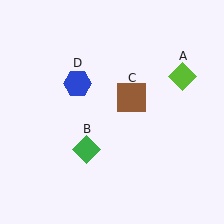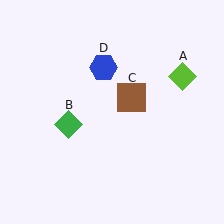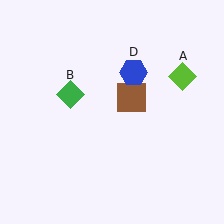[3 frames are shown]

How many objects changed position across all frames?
2 objects changed position: green diamond (object B), blue hexagon (object D).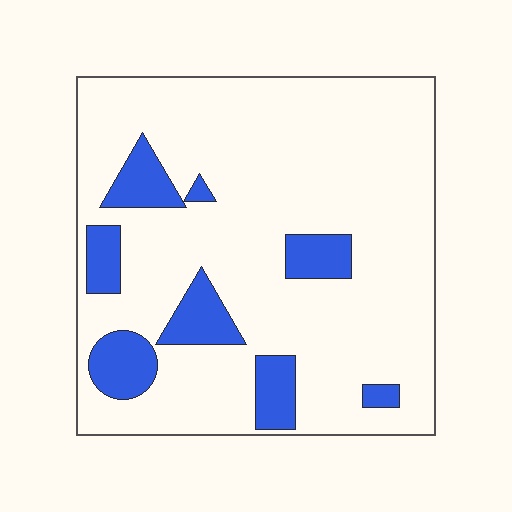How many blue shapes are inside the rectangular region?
8.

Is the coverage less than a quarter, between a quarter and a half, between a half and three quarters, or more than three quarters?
Less than a quarter.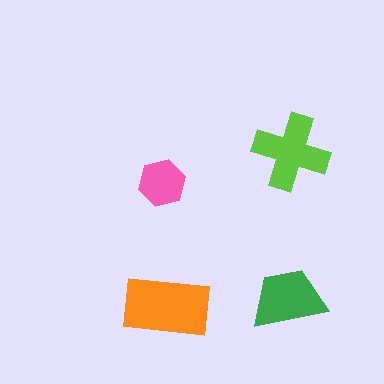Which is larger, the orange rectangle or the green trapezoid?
The orange rectangle.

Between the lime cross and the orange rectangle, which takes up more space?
The orange rectangle.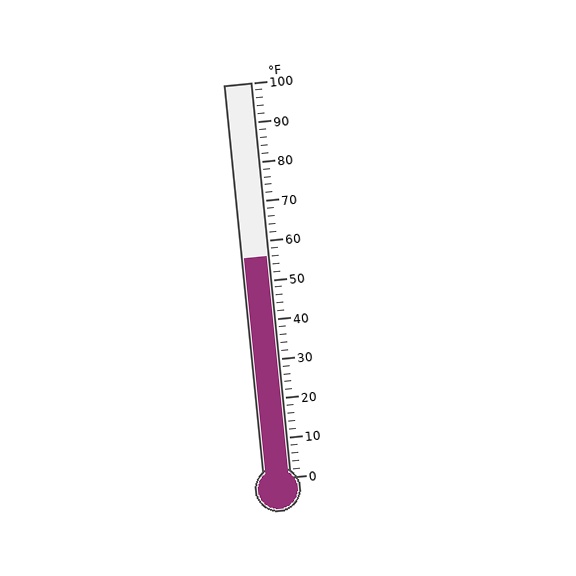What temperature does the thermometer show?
The thermometer shows approximately 56°F.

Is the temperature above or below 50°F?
The temperature is above 50°F.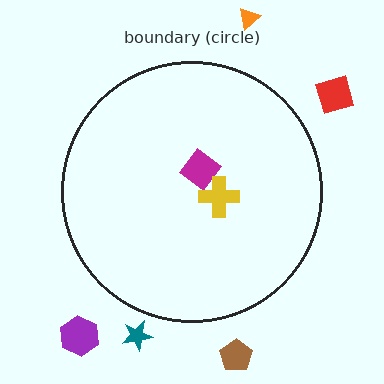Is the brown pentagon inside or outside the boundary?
Outside.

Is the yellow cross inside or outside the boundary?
Inside.